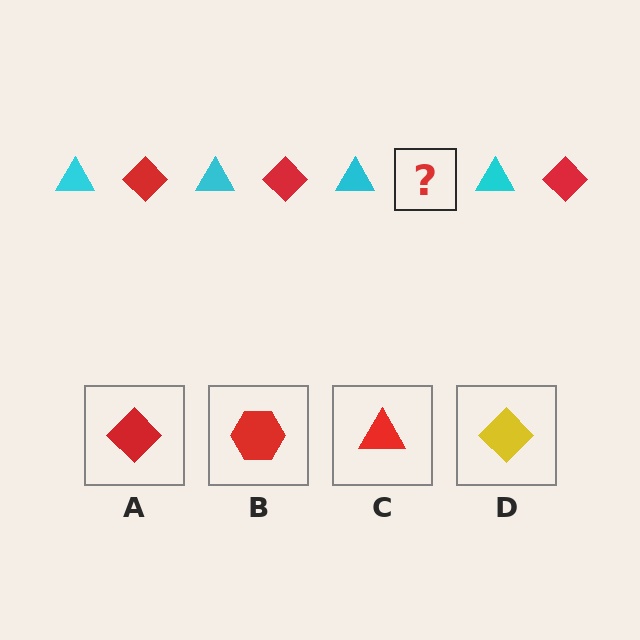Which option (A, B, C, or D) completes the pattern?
A.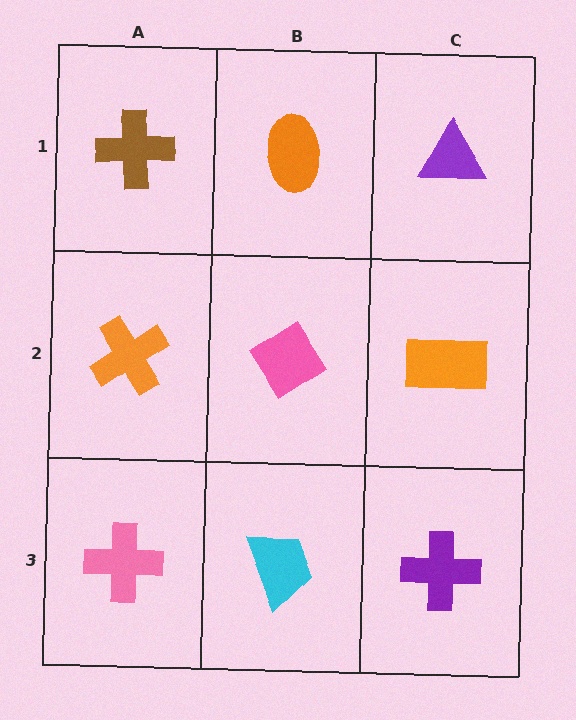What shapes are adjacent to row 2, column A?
A brown cross (row 1, column A), a pink cross (row 3, column A), a pink diamond (row 2, column B).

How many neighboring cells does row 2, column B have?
4.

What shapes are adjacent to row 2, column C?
A purple triangle (row 1, column C), a purple cross (row 3, column C), a pink diamond (row 2, column B).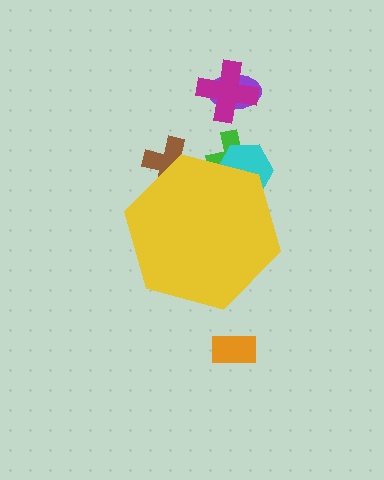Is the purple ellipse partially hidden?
No, the purple ellipse is fully visible.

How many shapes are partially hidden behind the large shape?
3 shapes are partially hidden.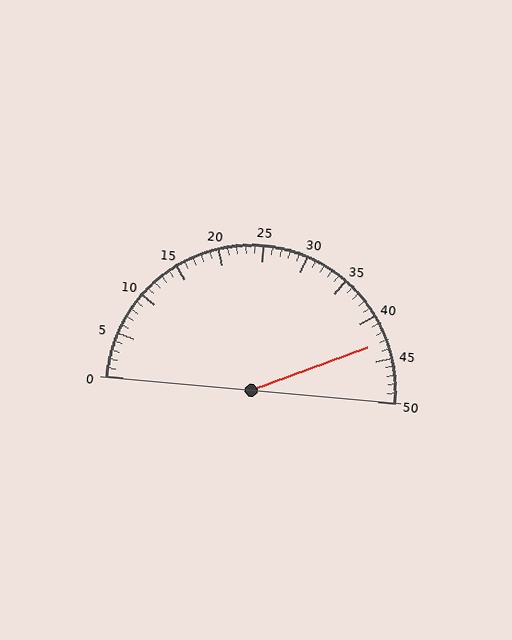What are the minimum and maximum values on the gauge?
The gauge ranges from 0 to 50.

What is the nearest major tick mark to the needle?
The nearest major tick mark is 45.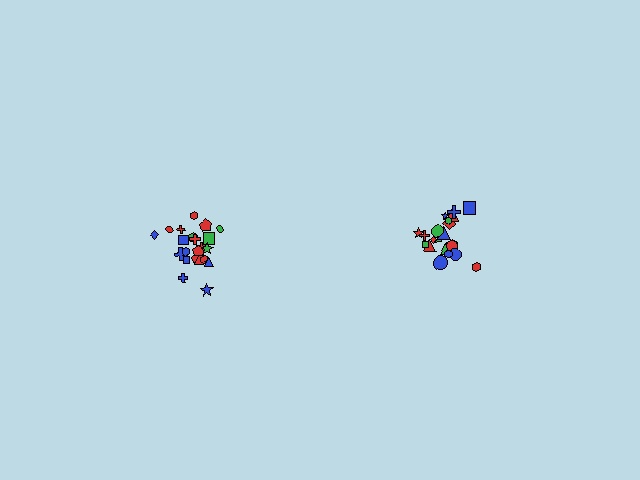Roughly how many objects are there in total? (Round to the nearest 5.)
Roughly 45 objects in total.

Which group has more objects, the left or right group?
The right group.